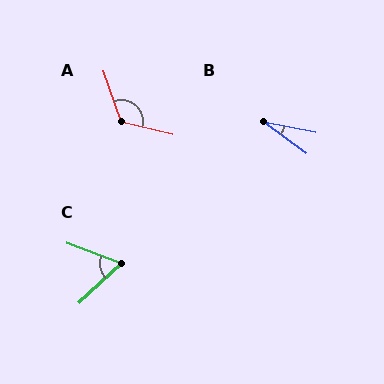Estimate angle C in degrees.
Approximately 63 degrees.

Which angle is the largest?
A, at approximately 123 degrees.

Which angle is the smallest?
B, at approximately 25 degrees.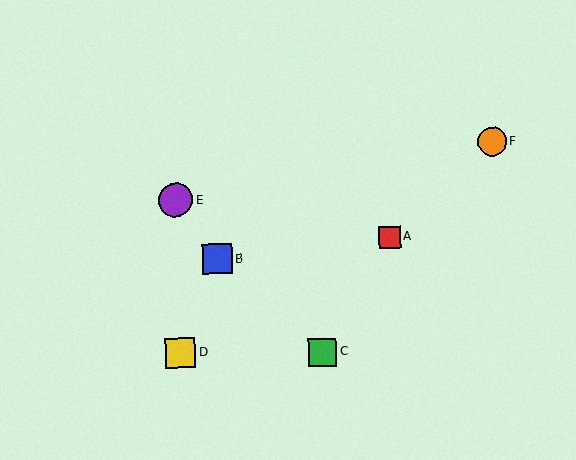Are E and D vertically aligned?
Yes, both are at x≈176.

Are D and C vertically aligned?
No, D is at x≈180 and C is at x≈323.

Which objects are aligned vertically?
Objects D, E are aligned vertically.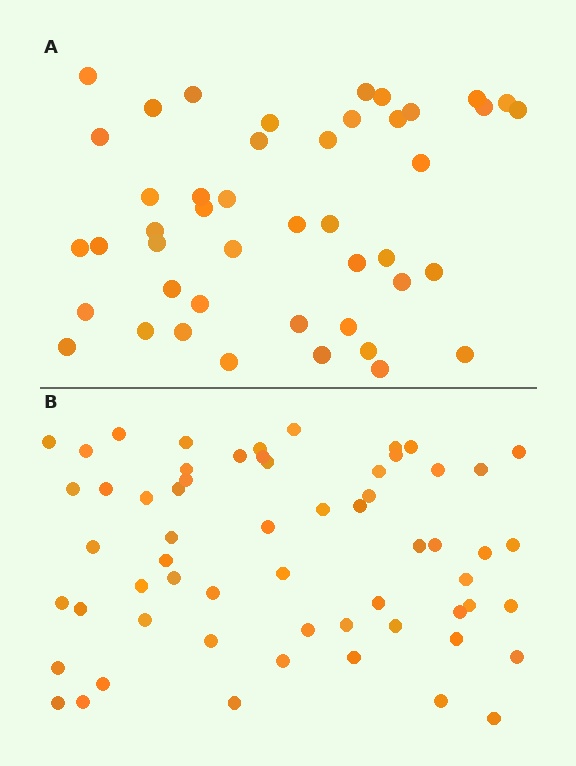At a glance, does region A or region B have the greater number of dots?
Region B (the bottom region) has more dots.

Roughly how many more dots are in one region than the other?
Region B has approximately 15 more dots than region A.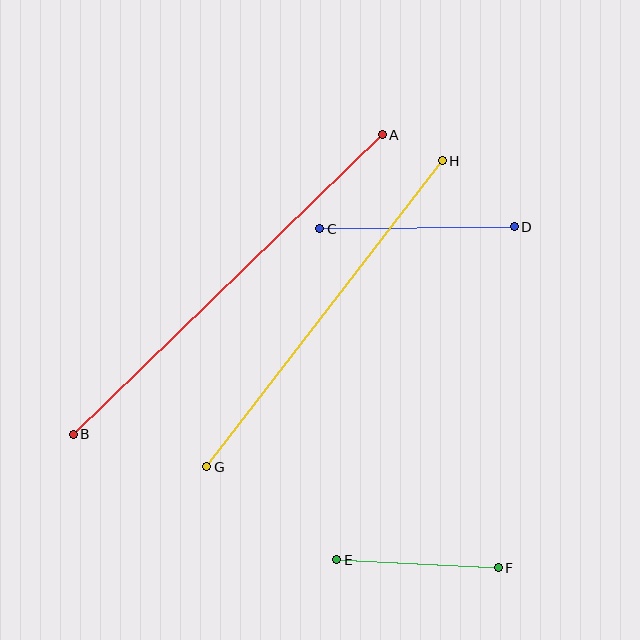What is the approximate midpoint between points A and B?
The midpoint is at approximately (228, 284) pixels.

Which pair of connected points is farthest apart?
Points A and B are farthest apart.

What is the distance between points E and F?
The distance is approximately 162 pixels.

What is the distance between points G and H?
The distance is approximately 386 pixels.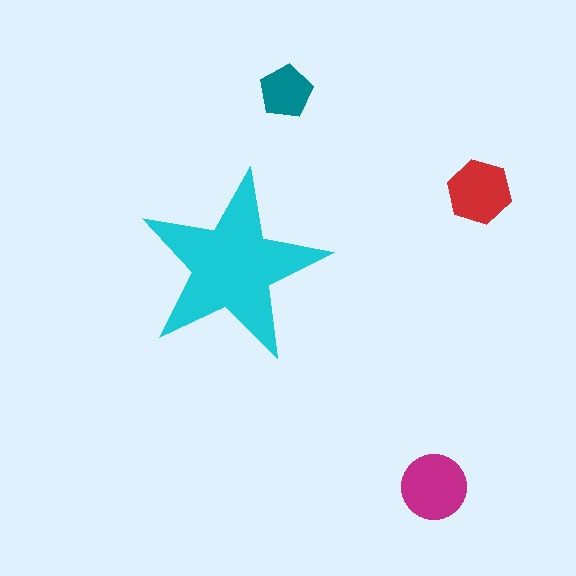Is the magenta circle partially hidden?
No, the magenta circle is fully visible.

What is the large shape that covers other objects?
A cyan star.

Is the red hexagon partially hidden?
No, the red hexagon is fully visible.